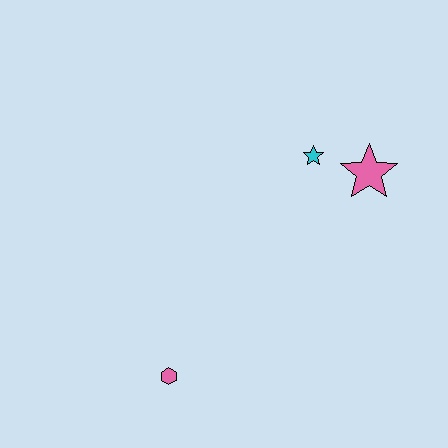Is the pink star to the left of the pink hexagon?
No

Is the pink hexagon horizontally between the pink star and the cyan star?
No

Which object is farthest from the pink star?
The pink hexagon is farthest from the pink star.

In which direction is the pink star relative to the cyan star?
The pink star is to the right of the cyan star.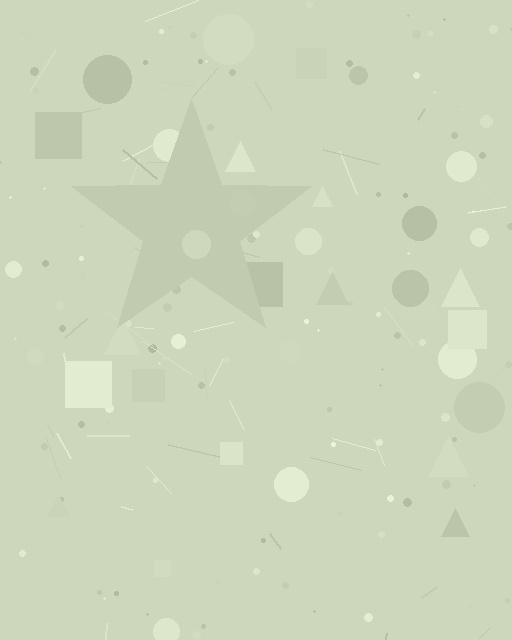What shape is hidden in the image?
A star is hidden in the image.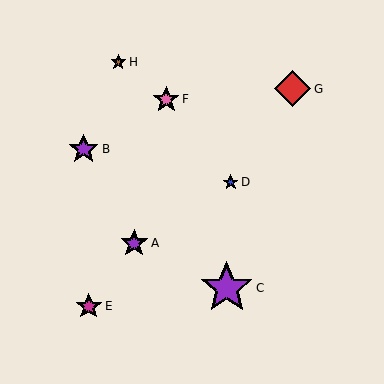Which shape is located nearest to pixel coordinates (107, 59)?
The brown star (labeled H) at (118, 62) is nearest to that location.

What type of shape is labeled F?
Shape F is a pink star.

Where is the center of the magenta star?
The center of the magenta star is at (89, 306).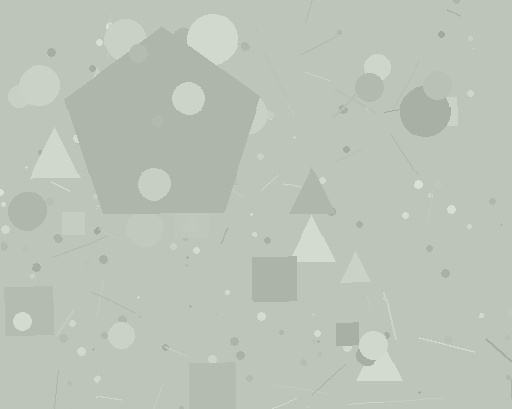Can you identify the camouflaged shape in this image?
The camouflaged shape is a pentagon.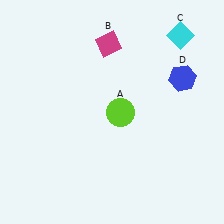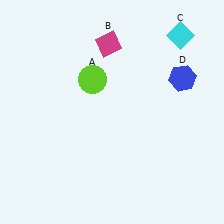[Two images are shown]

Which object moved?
The lime circle (A) moved up.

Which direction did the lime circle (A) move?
The lime circle (A) moved up.